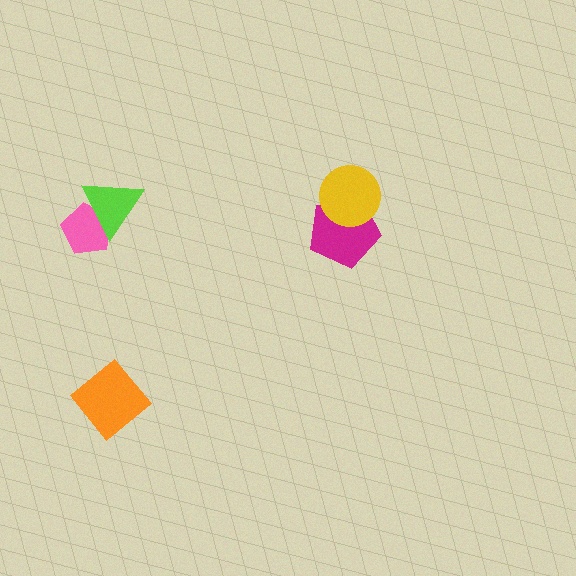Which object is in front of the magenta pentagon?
The yellow circle is in front of the magenta pentagon.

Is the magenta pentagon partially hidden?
Yes, it is partially covered by another shape.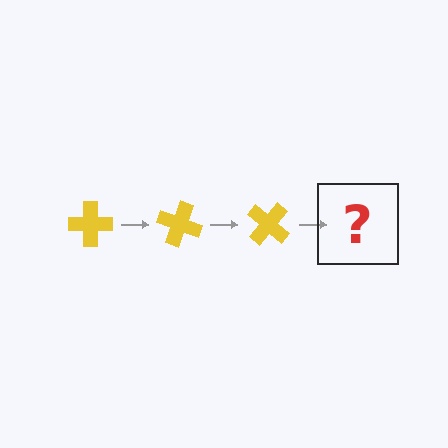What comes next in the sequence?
The next element should be a yellow cross rotated 60 degrees.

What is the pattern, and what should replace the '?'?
The pattern is that the cross rotates 20 degrees each step. The '?' should be a yellow cross rotated 60 degrees.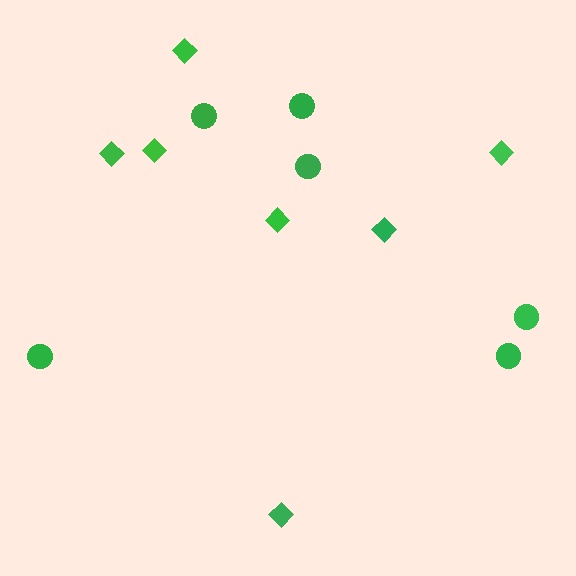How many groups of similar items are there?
There are 2 groups: one group of diamonds (7) and one group of circles (6).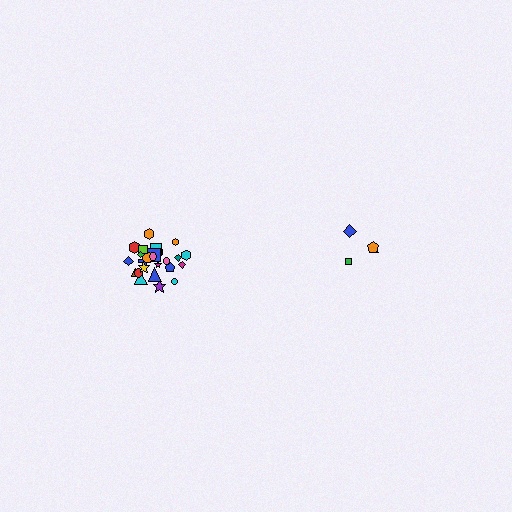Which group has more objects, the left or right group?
The left group.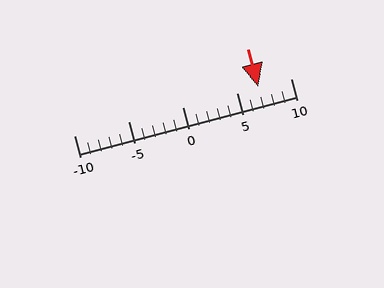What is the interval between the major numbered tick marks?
The major tick marks are spaced 5 units apart.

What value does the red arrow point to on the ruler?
The red arrow points to approximately 7.